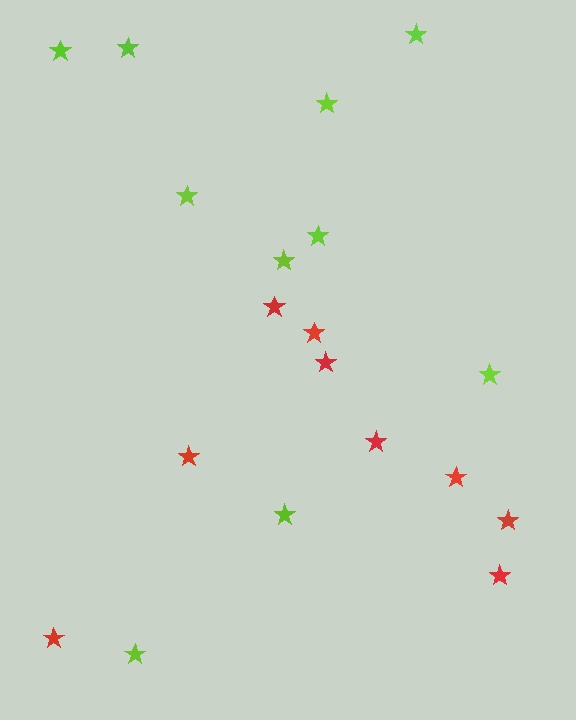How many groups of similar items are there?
There are 2 groups: one group of red stars (9) and one group of lime stars (10).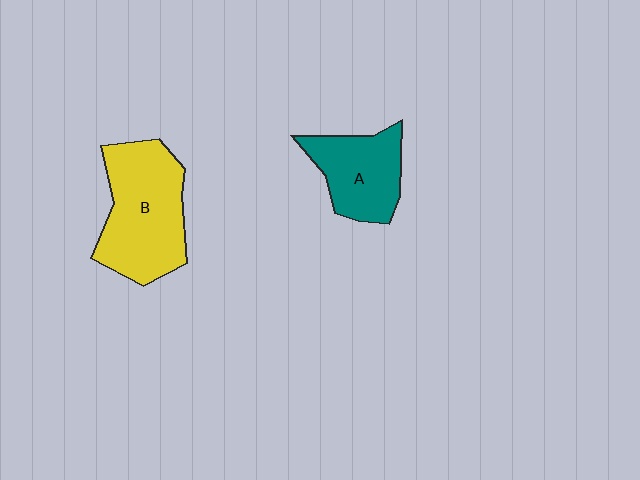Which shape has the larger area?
Shape B (yellow).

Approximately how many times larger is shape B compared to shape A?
Approximately 1.5 times.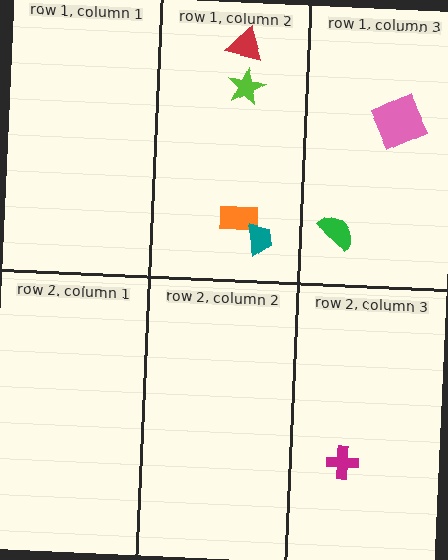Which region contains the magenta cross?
The row 2, column 3 region.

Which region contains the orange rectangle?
The row 1, column 2 region.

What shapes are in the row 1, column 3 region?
The pink square, the green semicircle.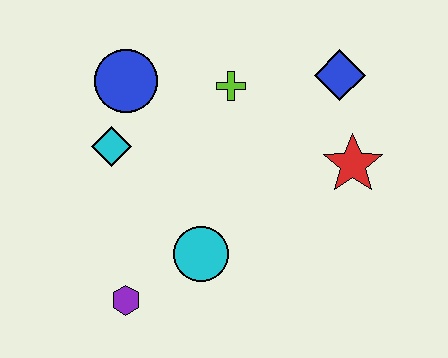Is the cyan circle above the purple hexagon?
Yes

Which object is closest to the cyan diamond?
The blue circle is closest to the cyan diamond.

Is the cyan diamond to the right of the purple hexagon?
No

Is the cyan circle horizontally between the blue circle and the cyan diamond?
No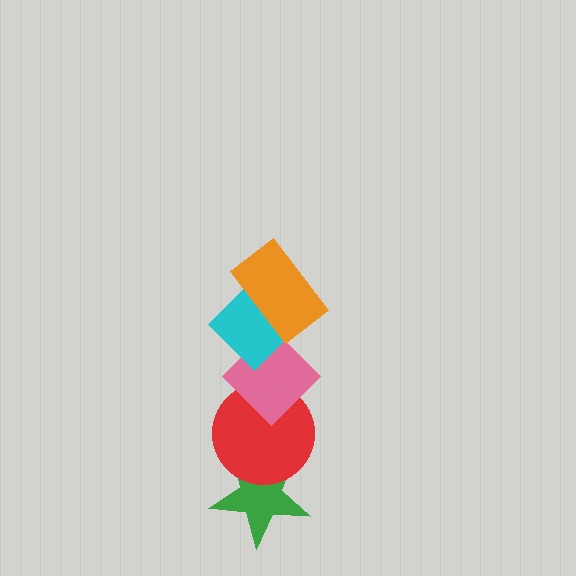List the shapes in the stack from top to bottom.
From top to bottom: the orange rectangle, the cyan diamond, the pink diamond, the red circle, the green star.